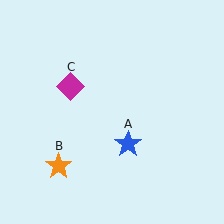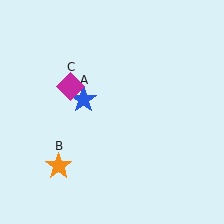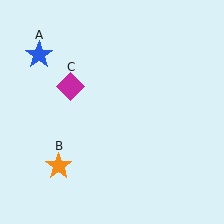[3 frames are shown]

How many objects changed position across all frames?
1 object changed position: blue star (object A).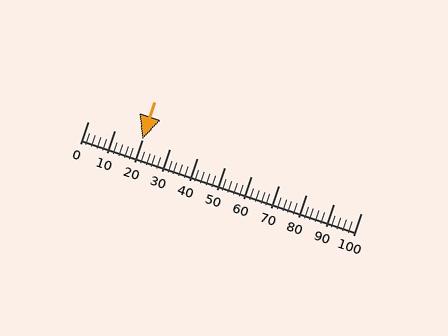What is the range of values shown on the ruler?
The ruler shows values from 0 to 100.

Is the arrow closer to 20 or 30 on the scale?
The arrow is closer to 20.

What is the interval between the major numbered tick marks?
The major tick marks are spaced 10 units apart.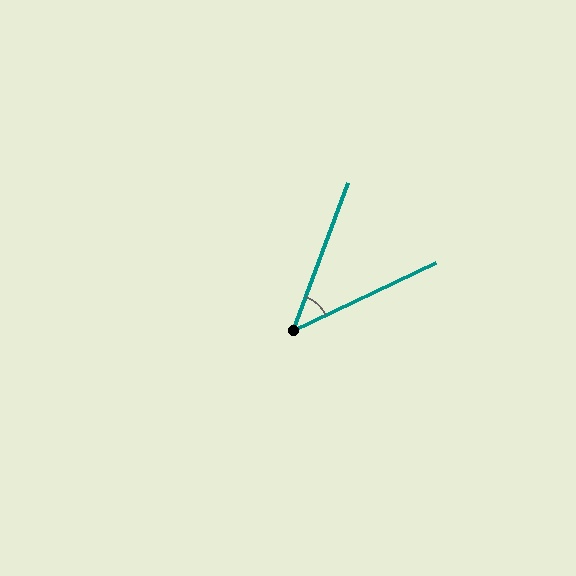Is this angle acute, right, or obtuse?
It is acute.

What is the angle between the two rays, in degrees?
Approximately 44 degrees.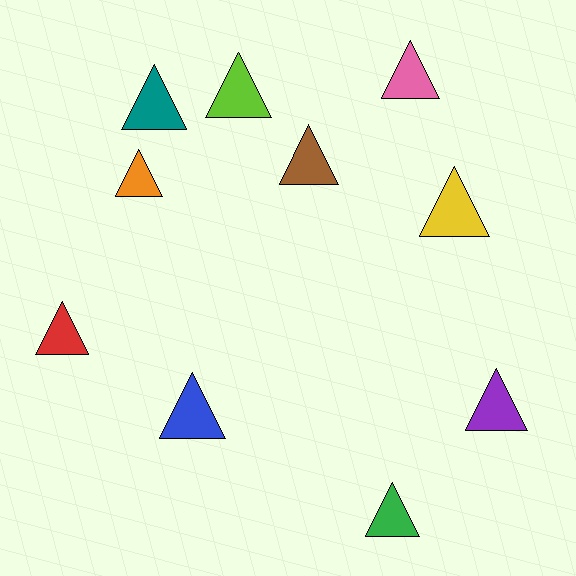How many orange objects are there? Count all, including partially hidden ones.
There is 1 orange object.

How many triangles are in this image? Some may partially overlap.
There are 10 triangles.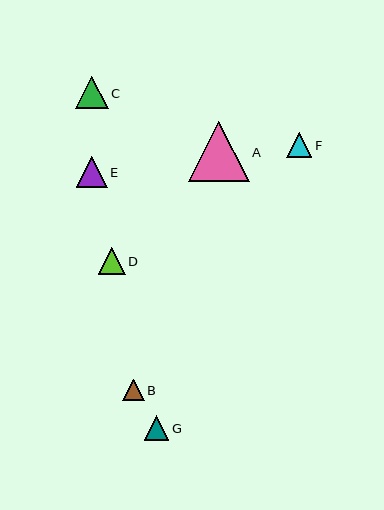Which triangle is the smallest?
Triangle B is the smallest with a size of approximately 22 pixels.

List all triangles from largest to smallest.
From largest to smallest: A, C, E, D, F, G, B.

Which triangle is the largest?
Triangle A is the largest with a size of approximately 61 pixels.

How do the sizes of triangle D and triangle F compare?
Triangle D and triangle F are approximately the same size.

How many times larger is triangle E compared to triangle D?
Triangle E is approximately 1.1 times the size of triangle D.